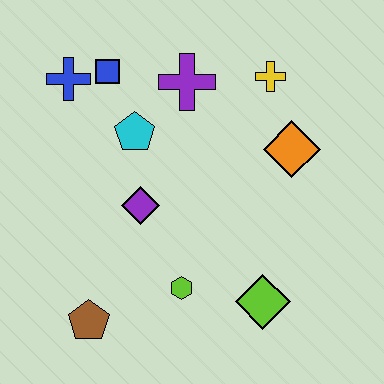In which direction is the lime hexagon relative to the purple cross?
The lime hexagon is below the purple cross.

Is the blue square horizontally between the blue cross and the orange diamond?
Yes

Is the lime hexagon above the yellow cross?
No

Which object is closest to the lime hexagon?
The lime diamond is closest to the lime hexagon.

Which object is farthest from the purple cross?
The brown pentagon is farthest from the purple cross.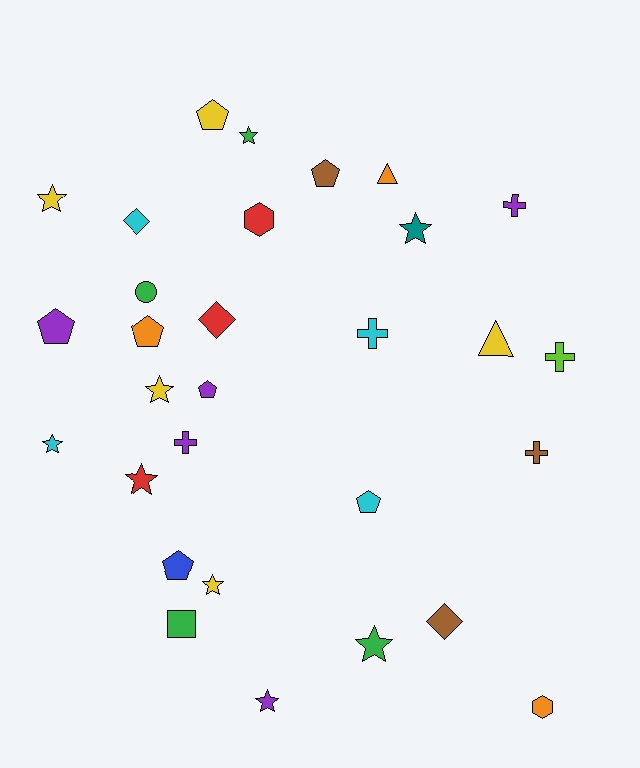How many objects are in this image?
There are 30 objects.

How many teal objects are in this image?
There is 1 teal object.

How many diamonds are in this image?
There are 3 diamonds.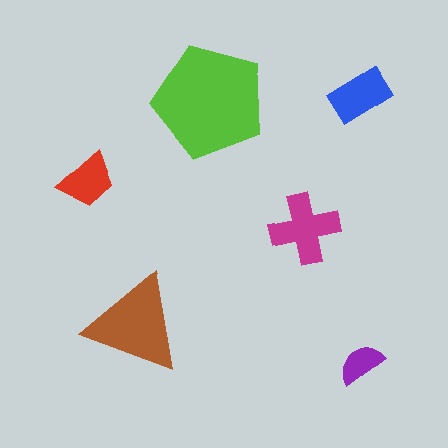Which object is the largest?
The lime pentagon.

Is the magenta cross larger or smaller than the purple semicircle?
Larger.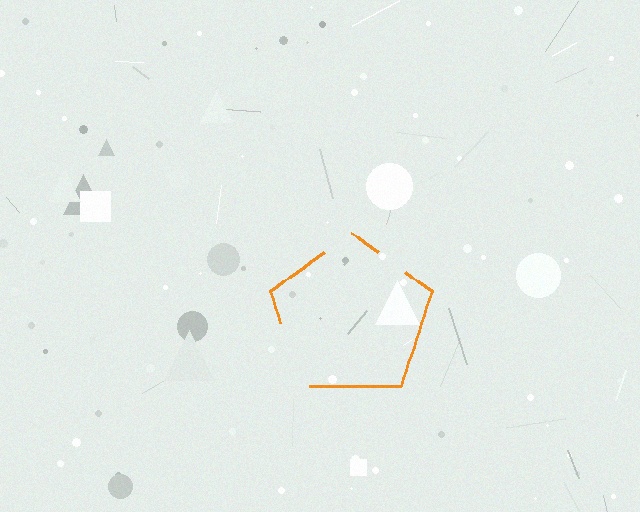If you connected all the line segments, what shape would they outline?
They would outline a pentagon.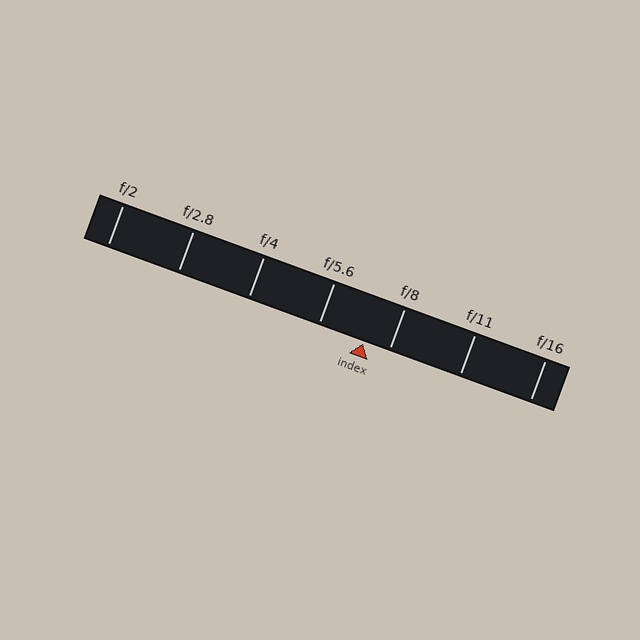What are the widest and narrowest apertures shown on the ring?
The widest aperture shown is f/2 and the narrowest is f/16.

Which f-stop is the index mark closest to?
The index mark is closest to f/8.